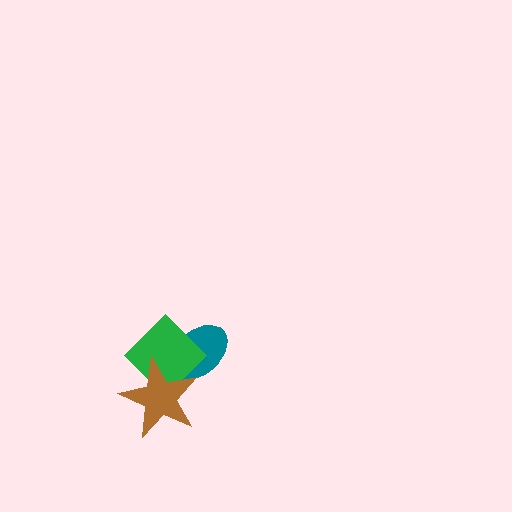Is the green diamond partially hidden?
Yes, it is partially covered by another shape.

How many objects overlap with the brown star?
2 objects overlap with the brown star.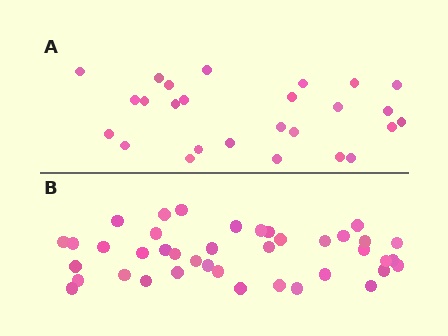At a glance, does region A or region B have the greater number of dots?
Region B (the bottom region) has more dots.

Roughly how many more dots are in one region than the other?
Region B has approximately 15 more dots than region A.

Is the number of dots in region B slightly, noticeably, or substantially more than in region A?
Region B has substantially more. The ratio is roughly 1.5 to 1.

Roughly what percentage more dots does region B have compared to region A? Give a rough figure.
About 55% more.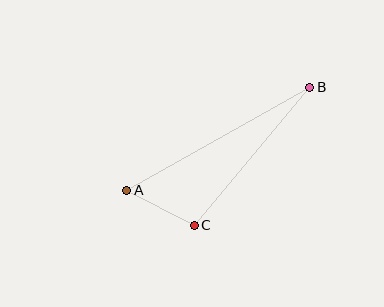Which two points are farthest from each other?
Points A and B are farthest from each other.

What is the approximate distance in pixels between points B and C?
The distance between B and C is approximately 180 pixels.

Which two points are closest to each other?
Points A and C are closest to each other.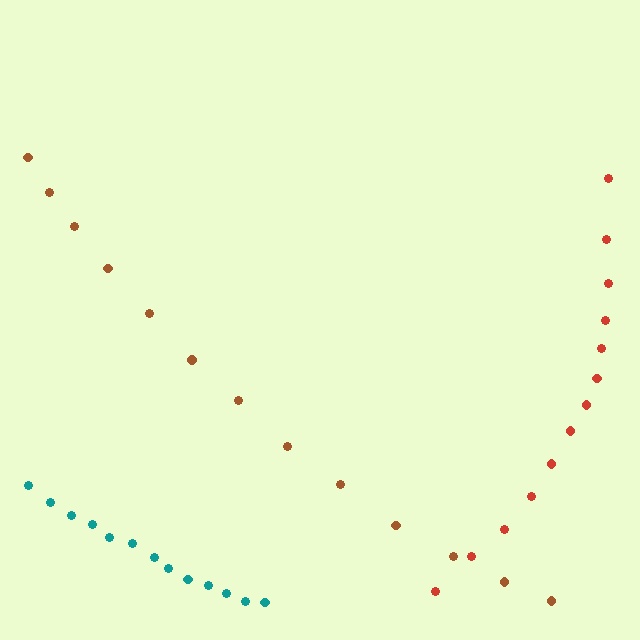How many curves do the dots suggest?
There are 3 distinct paths.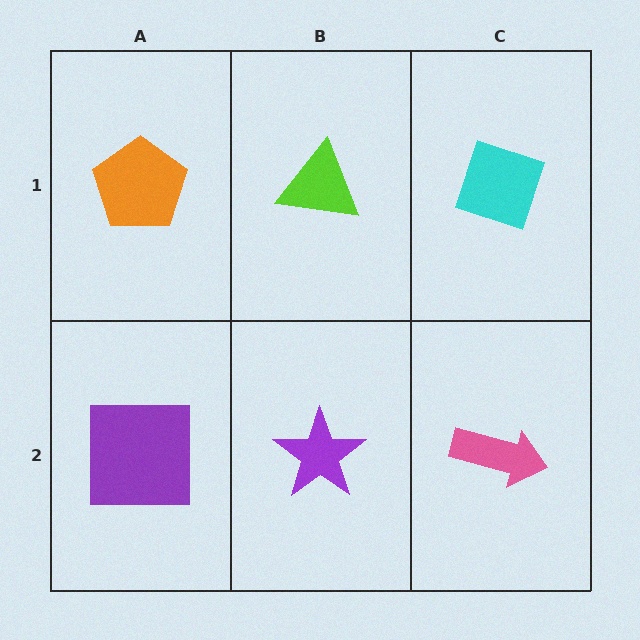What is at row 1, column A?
An orange pentagon.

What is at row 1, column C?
A cyan diamond.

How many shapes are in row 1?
3 shapes.